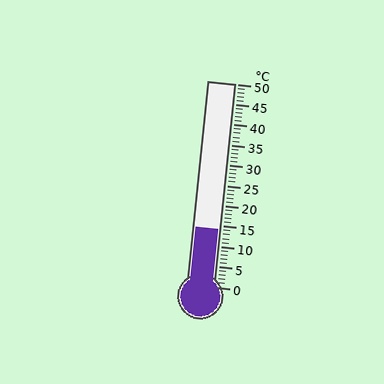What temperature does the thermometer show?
The thermometer shows approximately 14°C.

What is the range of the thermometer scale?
The thermometer scale ranges from 0°C to 50°C.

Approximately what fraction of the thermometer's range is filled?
The thermometer is filled to approximately 30% of its range.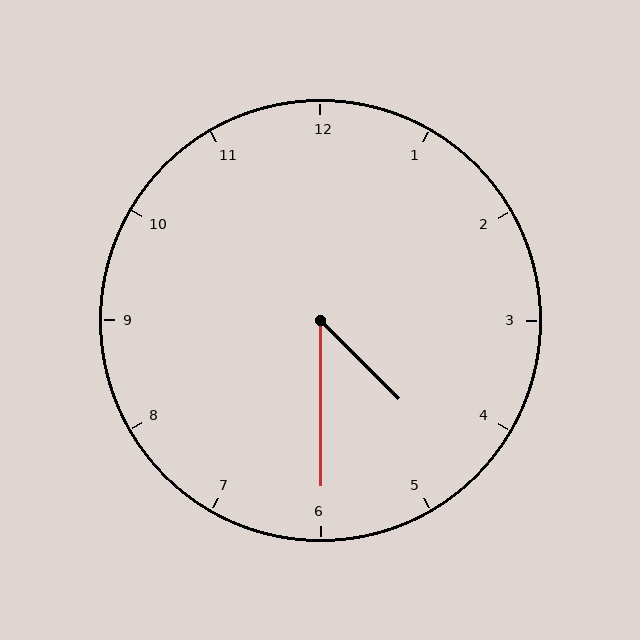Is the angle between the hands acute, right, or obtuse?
It is acute.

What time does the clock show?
4:30.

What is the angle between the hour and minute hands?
Approximately 45 degrees.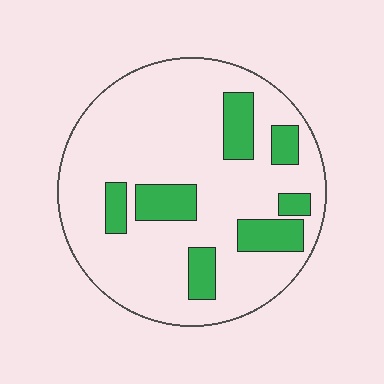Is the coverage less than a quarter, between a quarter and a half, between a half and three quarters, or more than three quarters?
Less than a quarter.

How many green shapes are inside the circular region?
7.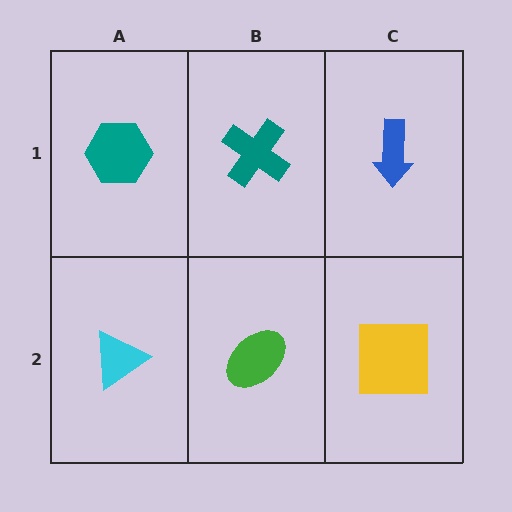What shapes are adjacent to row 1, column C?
A yellow square (row 2, column C), a teal cross (row 1, column B).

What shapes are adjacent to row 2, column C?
A blue arrow (row 1, column C), a green ellipse (row 2, column B).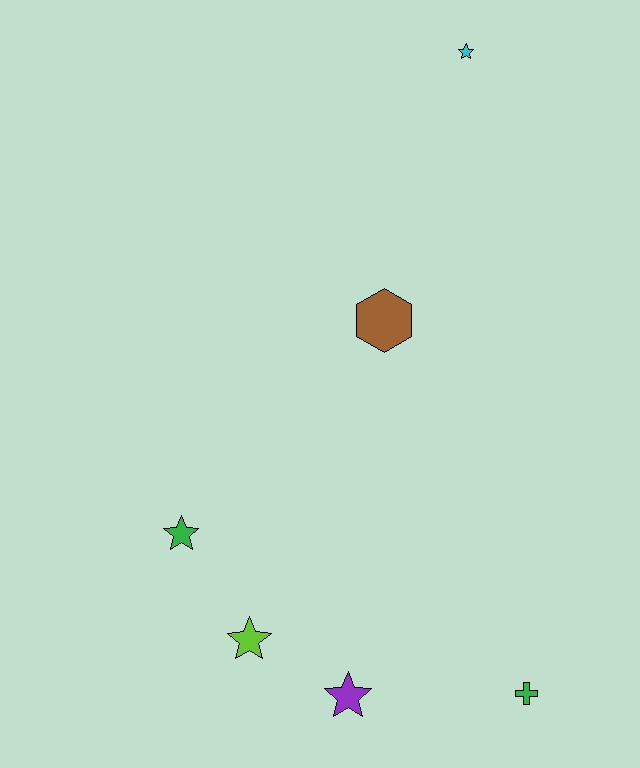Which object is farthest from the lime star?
The cyan star is farthest from the lime star.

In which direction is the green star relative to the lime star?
The green star is above the lime star.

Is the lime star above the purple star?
Yes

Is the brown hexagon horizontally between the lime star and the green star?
No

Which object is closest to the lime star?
The purple star is closest to the lime star.